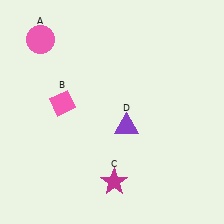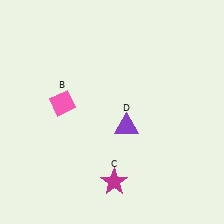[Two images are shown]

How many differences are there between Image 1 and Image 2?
There is 1 difference between the two images.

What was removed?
The pink circle (A) was removed in Image 2.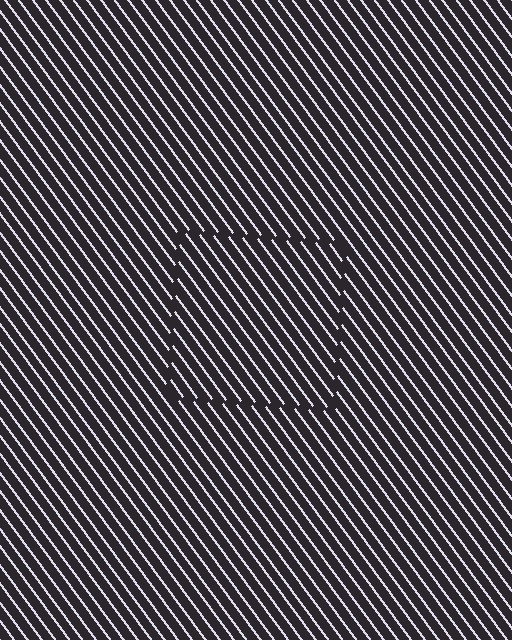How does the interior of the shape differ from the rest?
The interior of the shape contains the same grating, shifted by half a period — the contour is defined by the phase discontinuity where line-ends from the inner and outer gratings abut.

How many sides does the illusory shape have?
4 sides — the line-ends trace a square.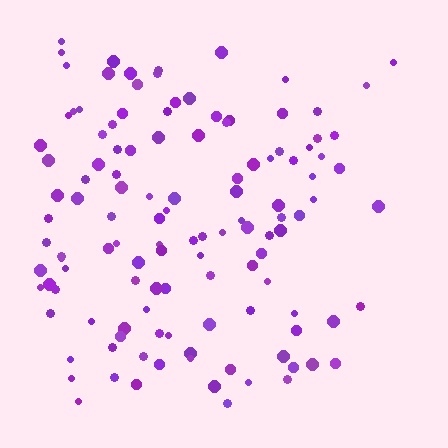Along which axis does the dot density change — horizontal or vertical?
Horizontal.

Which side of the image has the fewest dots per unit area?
The right.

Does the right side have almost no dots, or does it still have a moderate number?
Still a moderate number, just noticeably fewer than the left.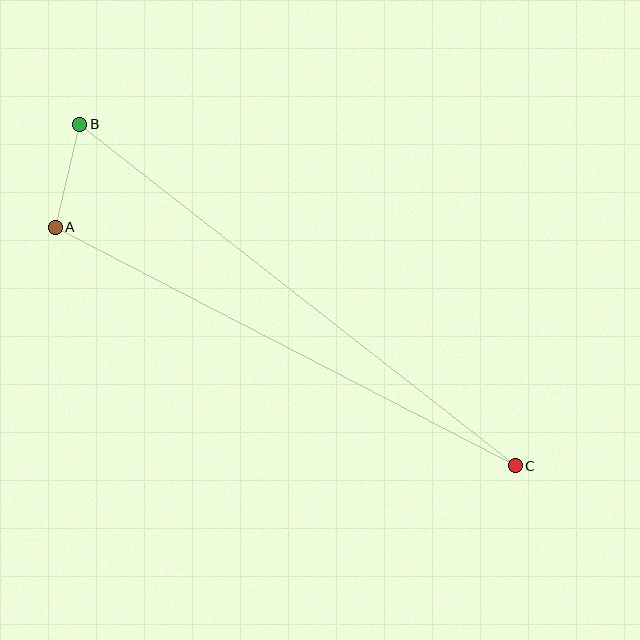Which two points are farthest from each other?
Points B and C are farthest from each other.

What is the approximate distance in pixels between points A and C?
The distance between A and C is approximately 519 pixels.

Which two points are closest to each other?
Points A and B are closest to each other.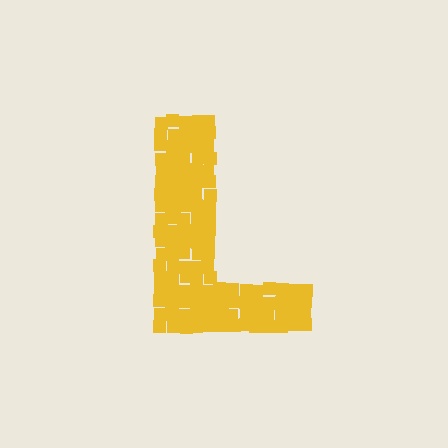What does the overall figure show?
The overall figure shows the letter L.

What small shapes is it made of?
It is made of small squares.